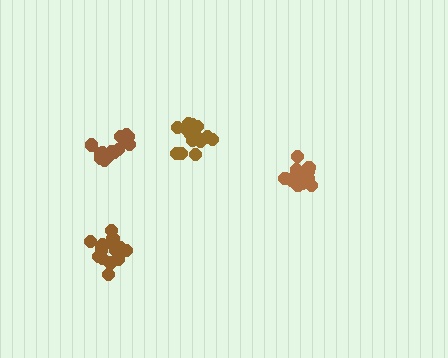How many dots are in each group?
Group 1: 18 dots, Group 2: 20 dots, Group 3: 14 dots, Group 4: 16 dots (68 total).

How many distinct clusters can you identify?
There are 4 distinct clusters.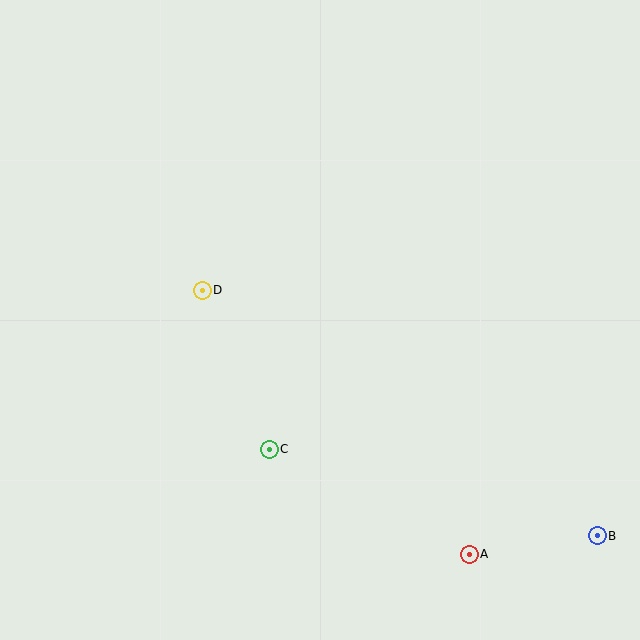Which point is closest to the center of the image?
Point D at (202, 290) is closest to the center.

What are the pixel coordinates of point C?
Point C is at (269, 449).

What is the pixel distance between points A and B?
The distance between A and B is 130 pixels.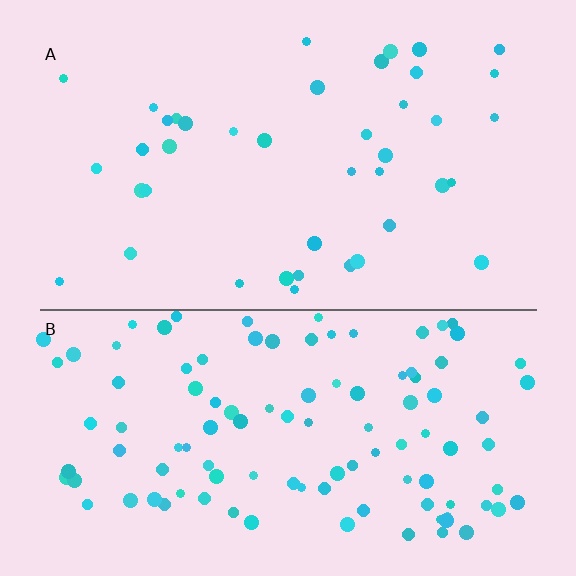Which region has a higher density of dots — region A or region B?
B (the bottom).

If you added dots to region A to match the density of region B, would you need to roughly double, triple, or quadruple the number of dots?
Approximately triple.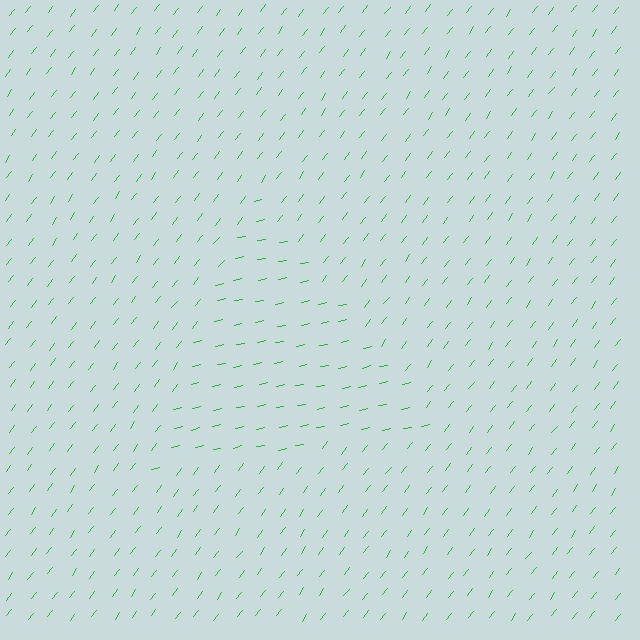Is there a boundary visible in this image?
Yes, there is a texture boundary formed by a change in line orientation.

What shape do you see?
I see a triangle.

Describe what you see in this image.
The image is filled with small green line segments. A triangle region in the image has lines oriented differently from the surrounding lines, creating a visible texture boundary.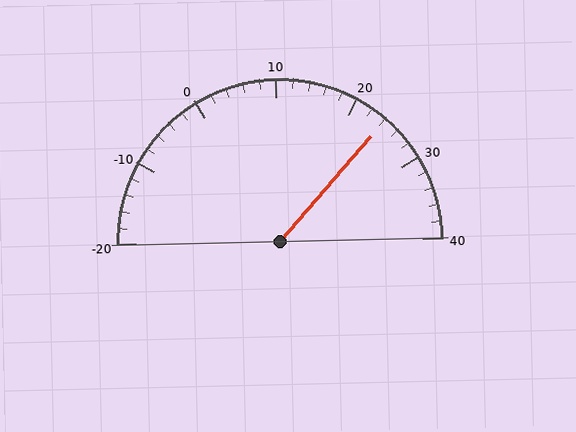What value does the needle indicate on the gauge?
The needle indicates approximately 24.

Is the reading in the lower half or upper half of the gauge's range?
The reading is in the upper half of the range (-20 to 40).